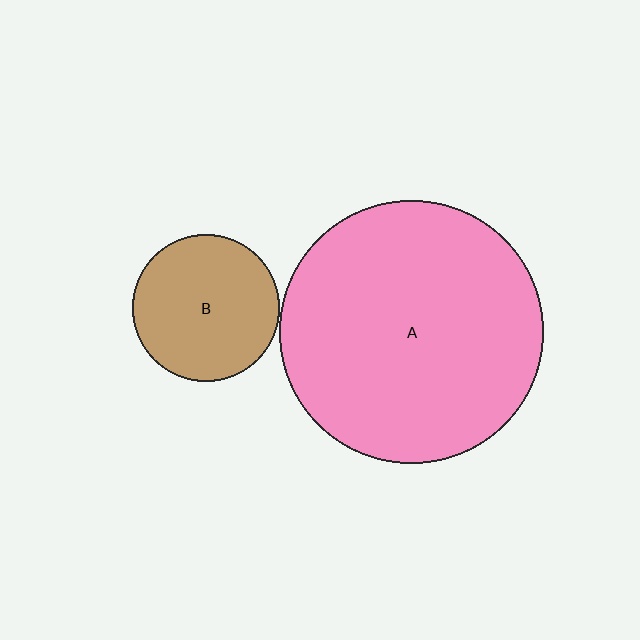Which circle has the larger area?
Circle A (pink).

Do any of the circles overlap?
No, none of the circles overlap.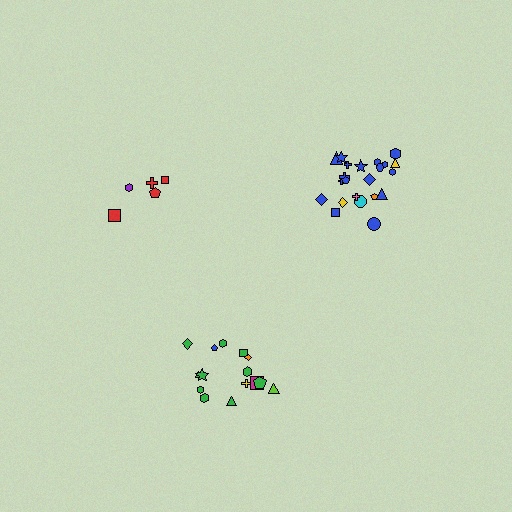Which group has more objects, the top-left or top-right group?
The top-right group.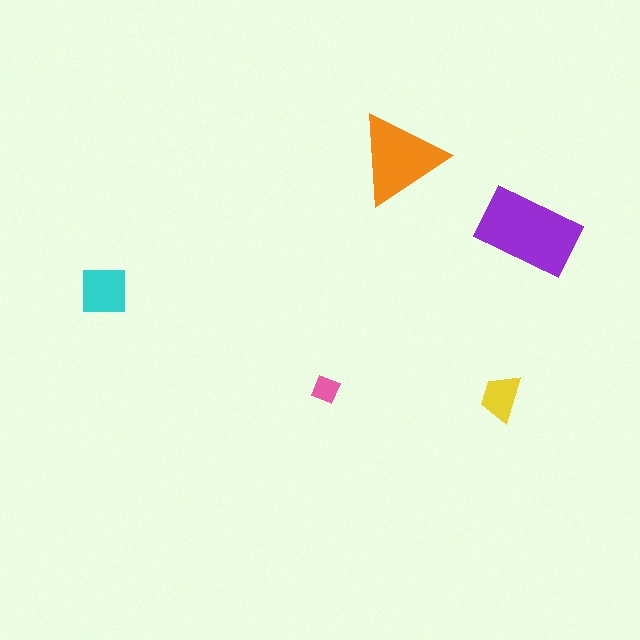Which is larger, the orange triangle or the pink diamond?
The orange triangle.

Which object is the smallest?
The pink diamond.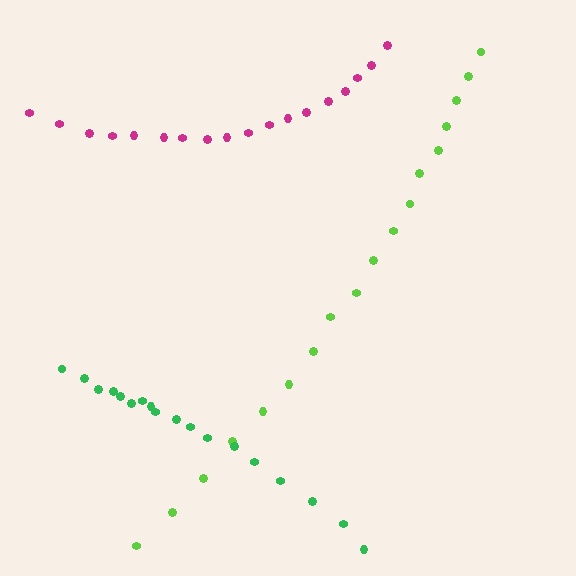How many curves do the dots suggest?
There are 3 distinct paths.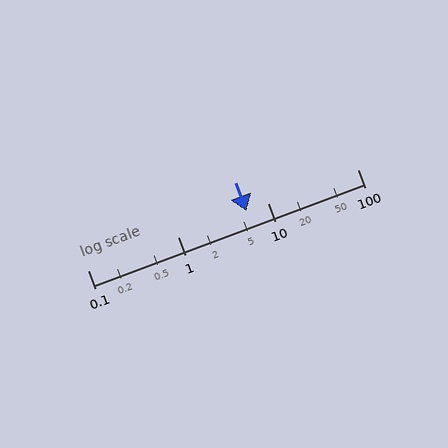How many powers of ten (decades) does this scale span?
The scale spans 3 decades, from 0.1 to 100.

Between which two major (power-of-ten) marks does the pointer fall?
The pointer is between 1 and 10.